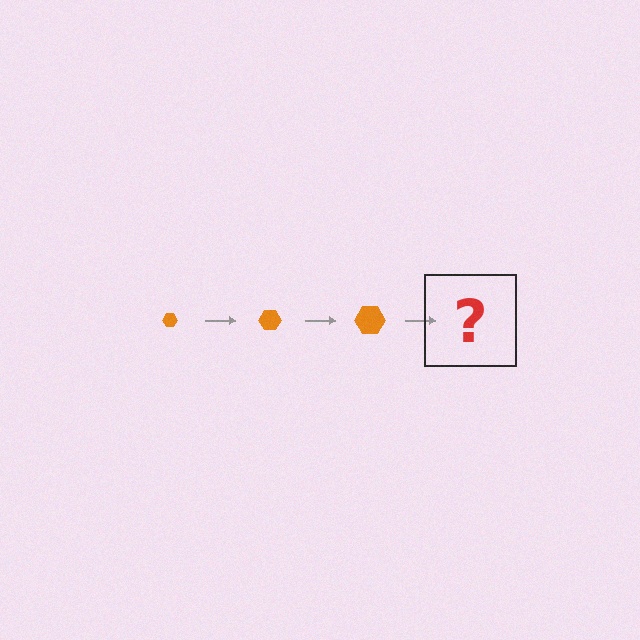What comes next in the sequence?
The next element should be an orange hexagon, larger than the previous one.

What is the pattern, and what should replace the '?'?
The pattern is that the hexagon gets progressively larger each step. The '?' should be an orange hexagon, larger than the previous one.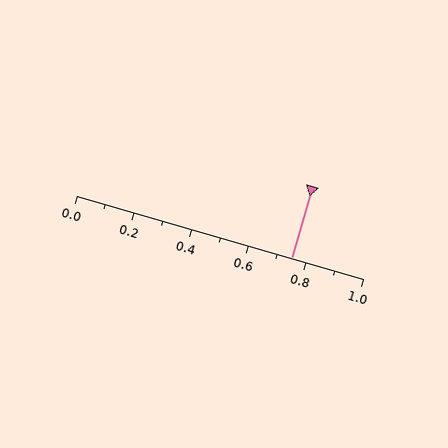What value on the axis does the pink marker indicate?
The marker indicates approximately 0.75.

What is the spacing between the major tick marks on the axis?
The major ticks are spaced 0.2 apart.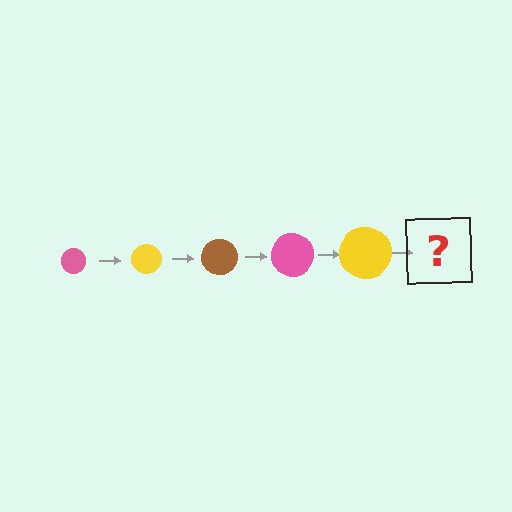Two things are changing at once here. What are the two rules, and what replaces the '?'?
The two rules are that the circle grows larger each step and the color cycles through pink, yellow, and brown. The '?' should be a brown circle, larger than the previous one.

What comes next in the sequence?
The next element should be a brown circle, larger than the previous one.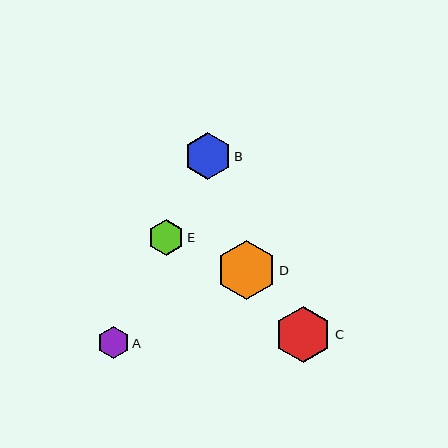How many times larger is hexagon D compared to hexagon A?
Hexagon D is approximately 1.9 times the size of hexagon A.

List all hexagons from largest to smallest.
From largest to smallest: D, C, B, E, A.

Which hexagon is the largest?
Hexagon D is the largest with a size of approximately 59 pixels.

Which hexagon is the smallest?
Hexagon A is the smallest with a size of approximately 32 pixels.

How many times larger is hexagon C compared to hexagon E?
Hexagon C is approximately 1.6 times the size of hexagon E.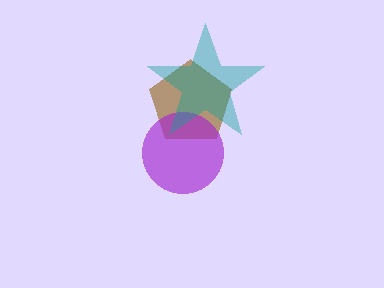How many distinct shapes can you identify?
There are 3 distinct shapes: a brown pentagon, a purple circle, a teal star.